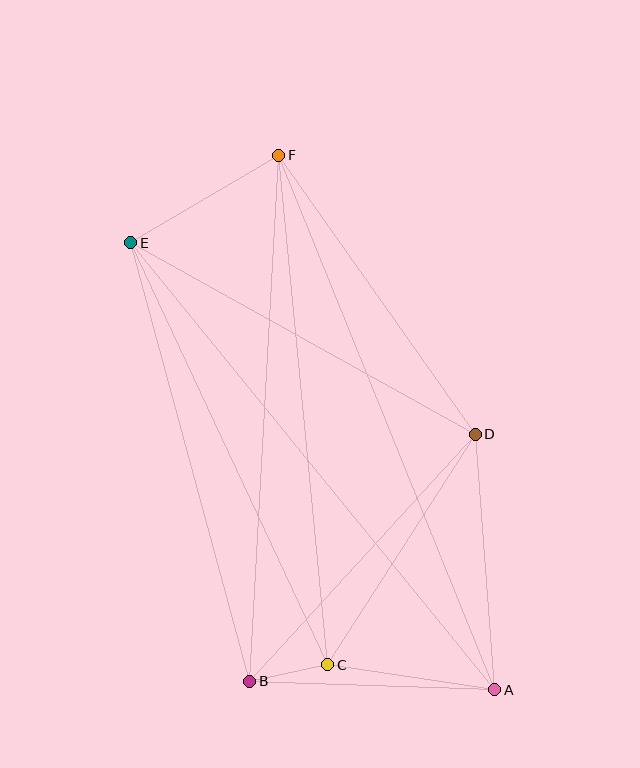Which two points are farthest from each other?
Points A and F are farthest from each other.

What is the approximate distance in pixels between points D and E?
The distance between D and E is approximately 394 pixels.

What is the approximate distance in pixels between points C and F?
The distance between C and F is approximately 512 pixels.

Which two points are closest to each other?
Points B and C are closest to each other.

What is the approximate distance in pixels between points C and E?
The distance between C and E is approximately 465 pixels.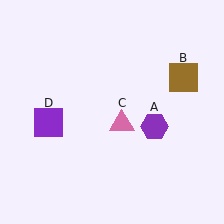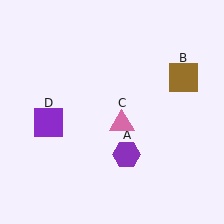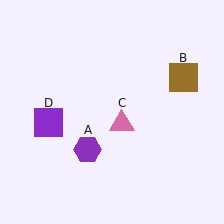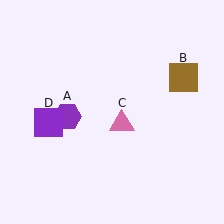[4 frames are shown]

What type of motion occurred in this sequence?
The purple hexagon (object A) rotated clockwise around the center of the scene.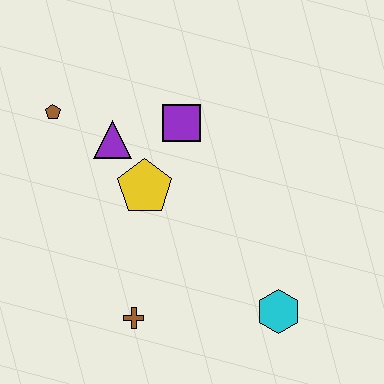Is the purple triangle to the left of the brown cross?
Yes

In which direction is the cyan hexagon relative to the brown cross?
The cyan hexagon is to the right of the brown cross.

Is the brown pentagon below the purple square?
No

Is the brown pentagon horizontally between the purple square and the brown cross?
No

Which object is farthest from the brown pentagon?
The cyan hexagon is farthest from the brown pentagon.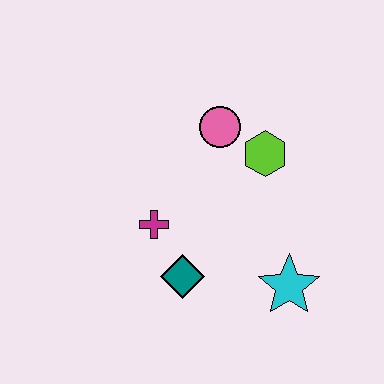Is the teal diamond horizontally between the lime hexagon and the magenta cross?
Yes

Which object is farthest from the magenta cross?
The cyan star is farthest from the magenta cross.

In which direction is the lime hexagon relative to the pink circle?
The lime hexagon is to the right of the pink circle.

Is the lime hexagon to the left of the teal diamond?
No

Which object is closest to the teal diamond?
The magenta cross is closest to the teal diamond.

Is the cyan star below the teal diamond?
Yes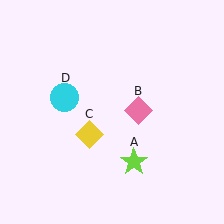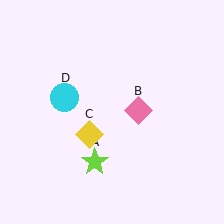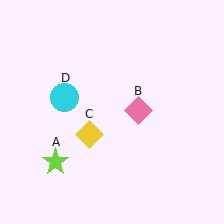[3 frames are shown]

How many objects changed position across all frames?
1 object changed position: lime star (object A).